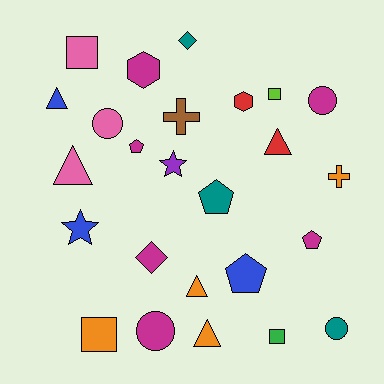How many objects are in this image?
There are 25 objects.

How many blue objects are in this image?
There are 3 blue objects.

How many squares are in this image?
There are 4 squares.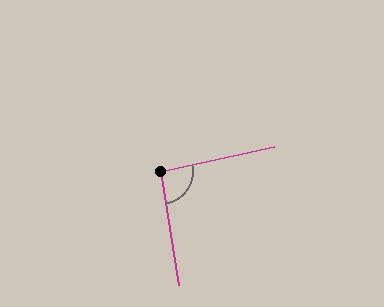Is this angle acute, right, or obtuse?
It is approximately a right angle.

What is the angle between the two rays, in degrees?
Approximately 93 degrees.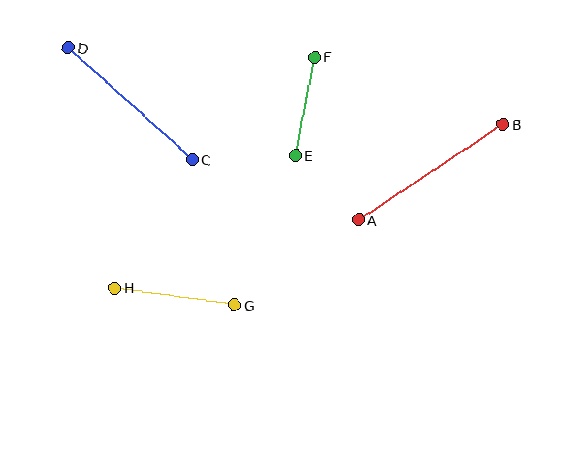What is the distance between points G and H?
The distance is approximately 121 pixels.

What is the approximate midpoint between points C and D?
The midpoint is at approximately (130, 104) pixels.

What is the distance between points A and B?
The distance is approximately 173 pixels.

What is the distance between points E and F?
The distance is approximately 100 pixels.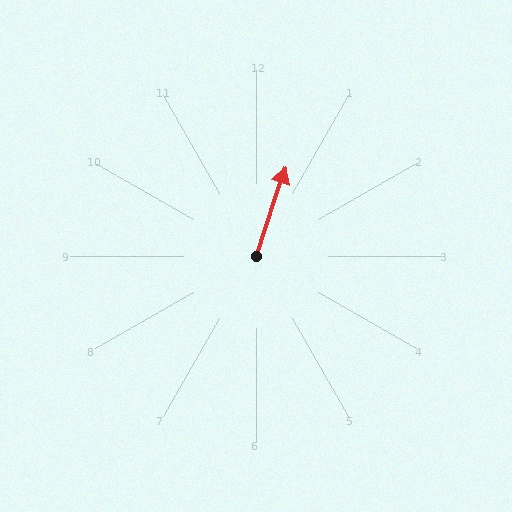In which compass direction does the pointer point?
North.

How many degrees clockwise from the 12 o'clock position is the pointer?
Approximately 18 degrees.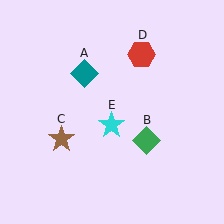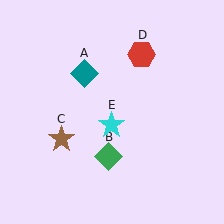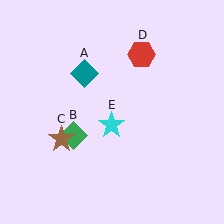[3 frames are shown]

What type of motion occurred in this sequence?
The green diamond (object B) rotated clockwise around the center of the scene.